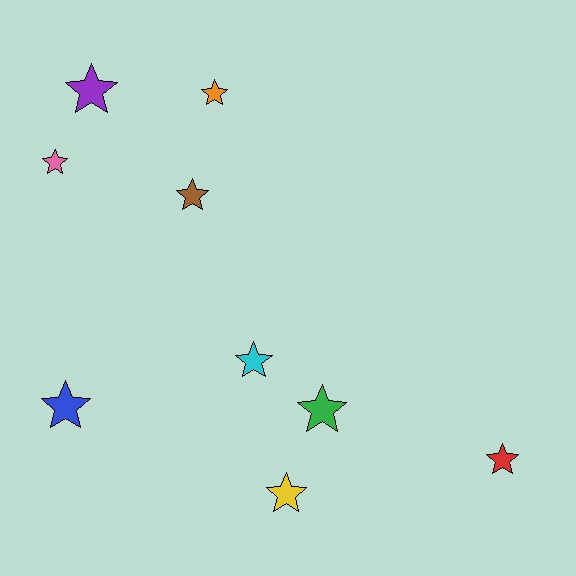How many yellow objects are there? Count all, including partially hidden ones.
There is 1 yellow object.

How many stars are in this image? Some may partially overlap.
There are 9 stars.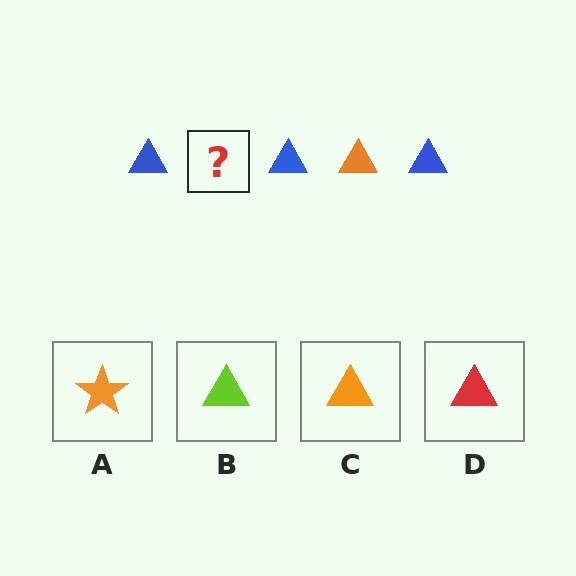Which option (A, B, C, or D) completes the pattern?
C.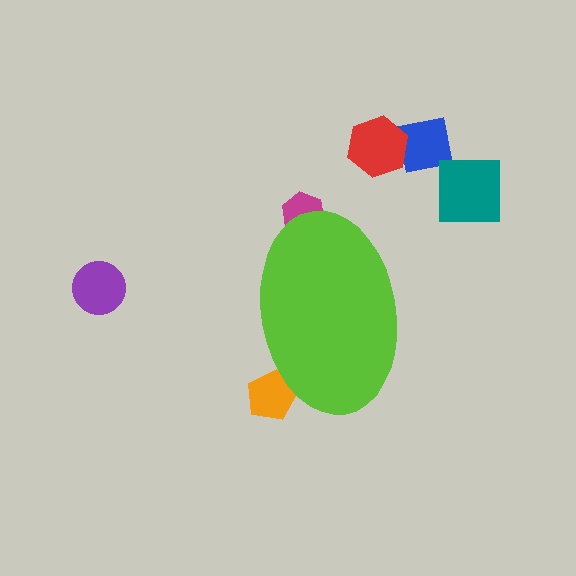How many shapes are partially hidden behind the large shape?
2 shapes are partially hidden.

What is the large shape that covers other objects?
A lime ellipse.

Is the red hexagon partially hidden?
No, the red hexagon is fully visible.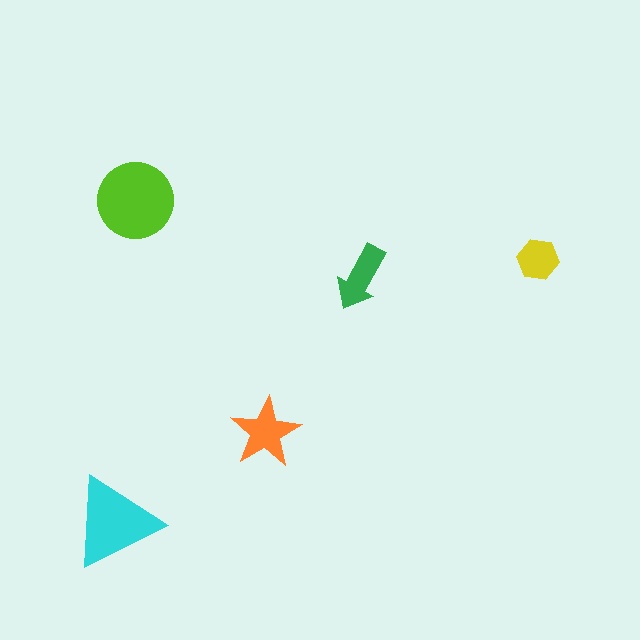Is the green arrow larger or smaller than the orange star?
Smaller.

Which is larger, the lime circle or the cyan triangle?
The lime circle.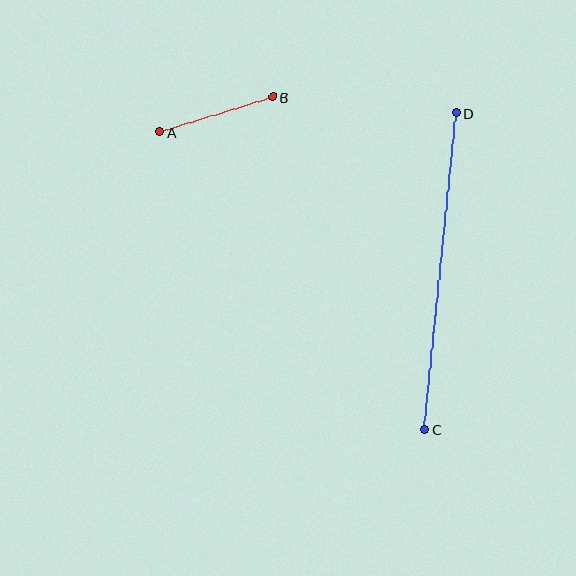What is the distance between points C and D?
The distance is approximately 318 pixels.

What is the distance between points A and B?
The distance is approximately 119 pixels.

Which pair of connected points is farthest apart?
Points C and D are farthest apart.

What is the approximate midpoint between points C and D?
The midpoint is at approximately (440, 271) pixels.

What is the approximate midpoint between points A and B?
The midpoint is at approximately (216, 114) pixels.